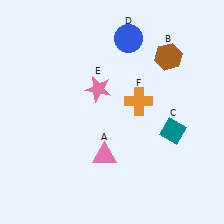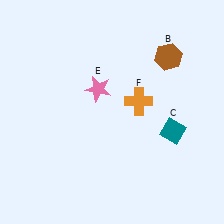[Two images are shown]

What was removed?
The pink triangle (A), the blue circle (D) were removed in Image 2.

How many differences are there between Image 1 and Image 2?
There are 2 differences between the two images.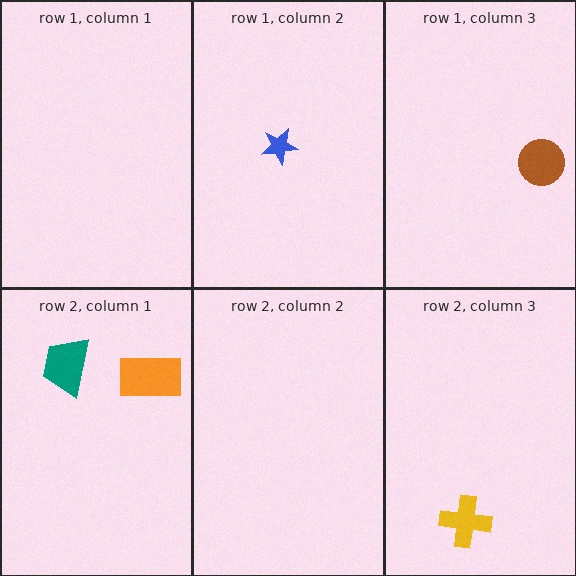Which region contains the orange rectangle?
The row 2, column 1 region.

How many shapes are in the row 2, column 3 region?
1.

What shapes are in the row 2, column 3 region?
The yellow cross.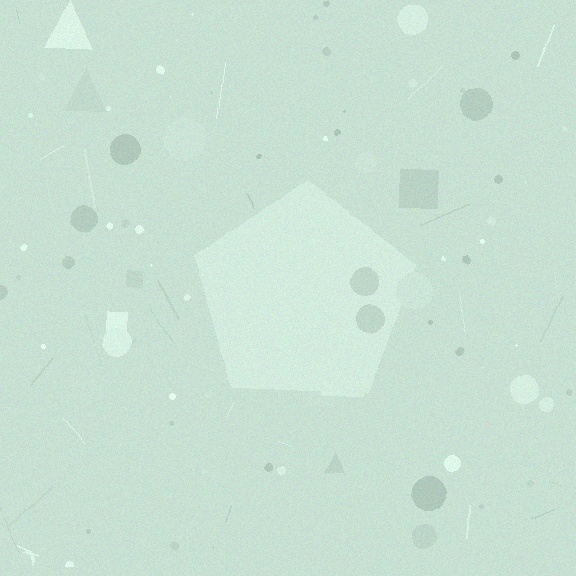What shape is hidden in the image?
A pentagon is hidden in the image.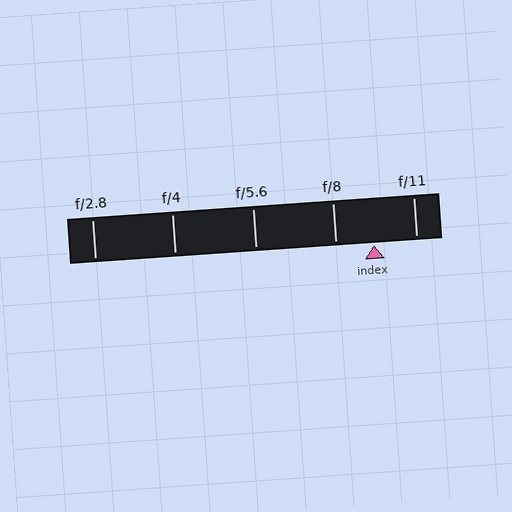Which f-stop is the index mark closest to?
The index mark is closest to f/8.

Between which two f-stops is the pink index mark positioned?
The index mark is between f/8 and f/11.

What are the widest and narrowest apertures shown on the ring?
The widest aperture shown is f/2.8 and the narrowest is f/11.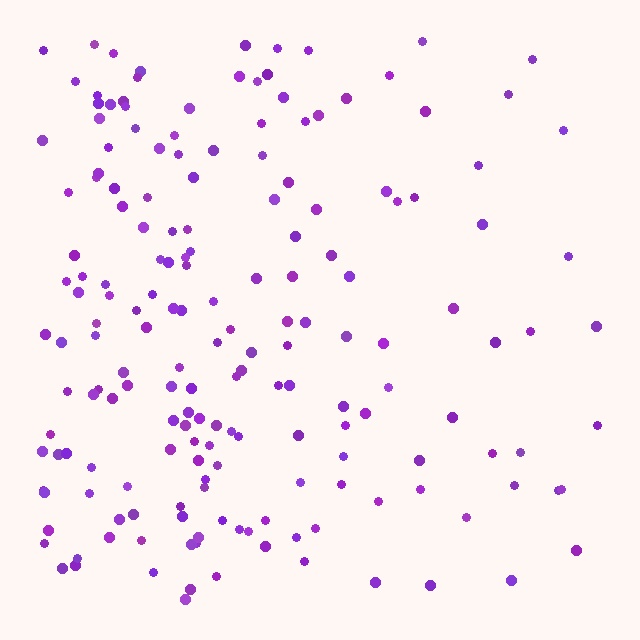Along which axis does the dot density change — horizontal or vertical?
Horizontal.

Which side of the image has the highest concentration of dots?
The left.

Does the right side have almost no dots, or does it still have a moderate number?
Still a moderate number, just noticeably fewer than the left.